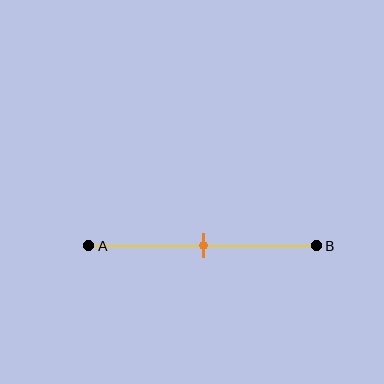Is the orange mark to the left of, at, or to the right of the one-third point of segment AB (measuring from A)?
The orange mark is to the right of the one-third point of segment AB.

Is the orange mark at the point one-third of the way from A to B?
No, the mark is at about 50% from A, not at the 33% one-third point.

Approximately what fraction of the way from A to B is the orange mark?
The orange mark is approximately 50% of the way from A to B.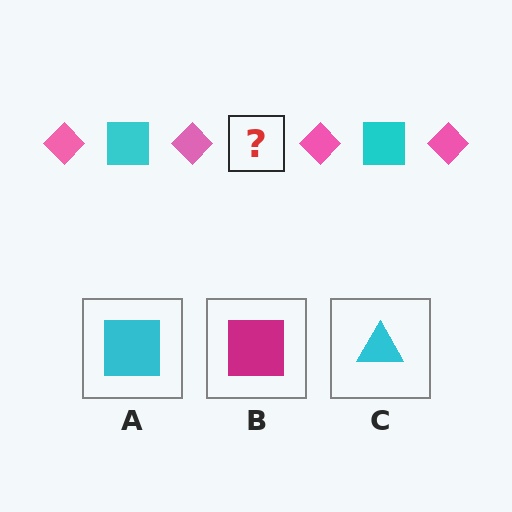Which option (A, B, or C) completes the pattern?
A.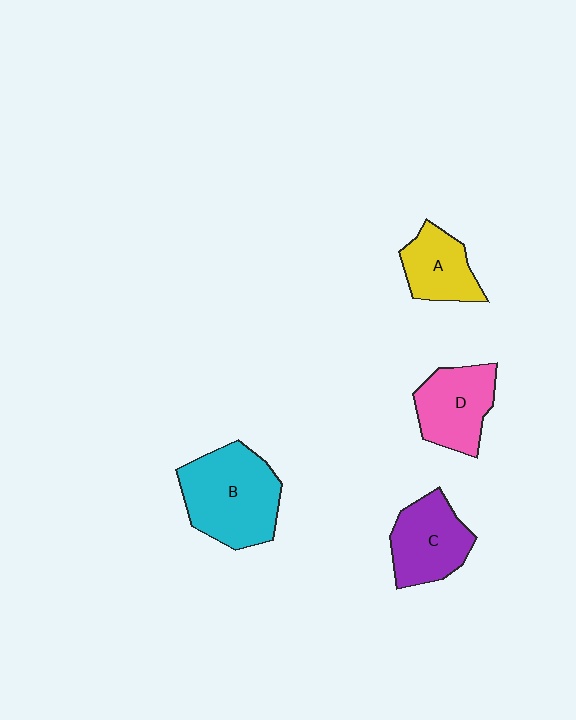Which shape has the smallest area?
Shape A (yellow).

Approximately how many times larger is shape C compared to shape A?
Approximately 1.3 times.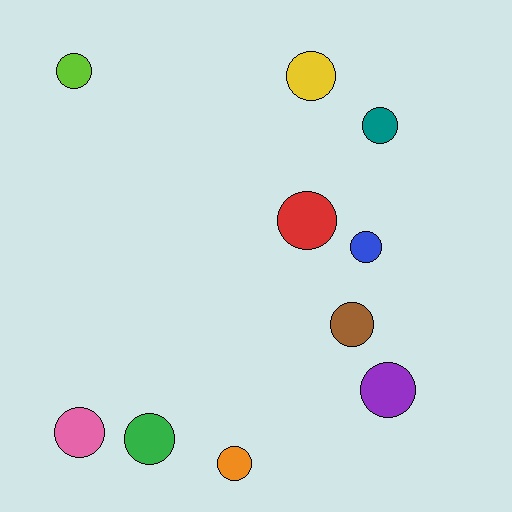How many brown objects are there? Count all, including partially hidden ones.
There is 1 brown object.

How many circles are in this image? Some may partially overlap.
There are 10 circles.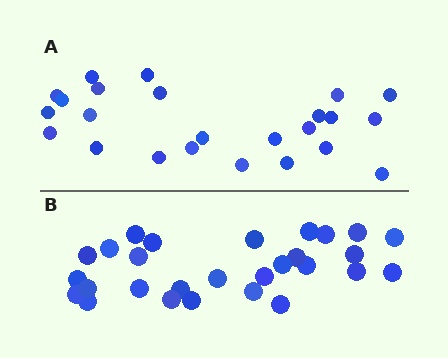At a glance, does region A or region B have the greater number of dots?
Region B (the bottom region) has more dots.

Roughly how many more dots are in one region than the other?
Region B has about 4 more dots than region A.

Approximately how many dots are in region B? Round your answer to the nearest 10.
About 30 dots. (The exact count is 28, which rounds to 30.)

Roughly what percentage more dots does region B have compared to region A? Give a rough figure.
About 15% more.